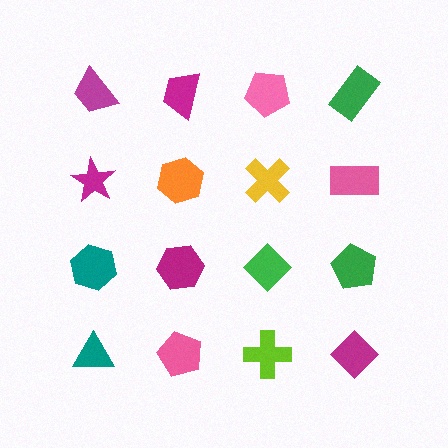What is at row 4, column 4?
A magenta diamond.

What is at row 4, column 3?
A lime cross.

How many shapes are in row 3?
4 shapes.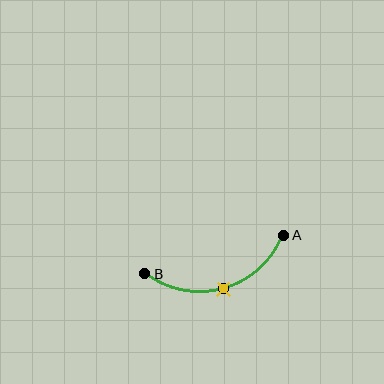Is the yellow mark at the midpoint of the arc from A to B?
Yes. The yellow mark lies on the arc at equal arc-length from both A and B — it is the arc midpoint.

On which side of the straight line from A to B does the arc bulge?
The arc bulges below the straight line connecting A and B.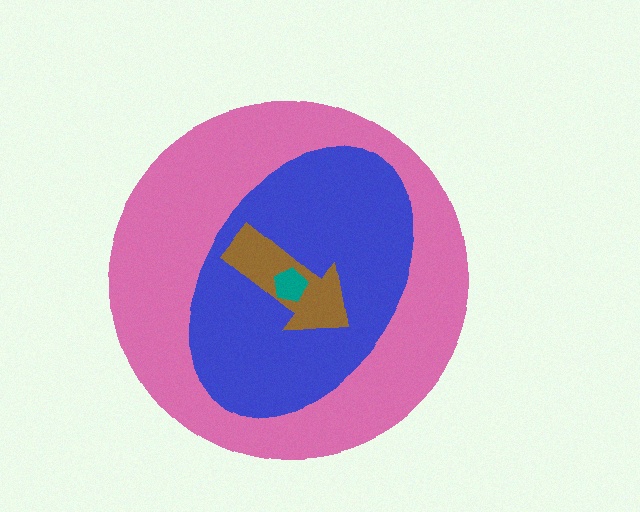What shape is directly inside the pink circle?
The blue ellipse.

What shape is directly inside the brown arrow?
The teal pentagon.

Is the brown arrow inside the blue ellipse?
Yes.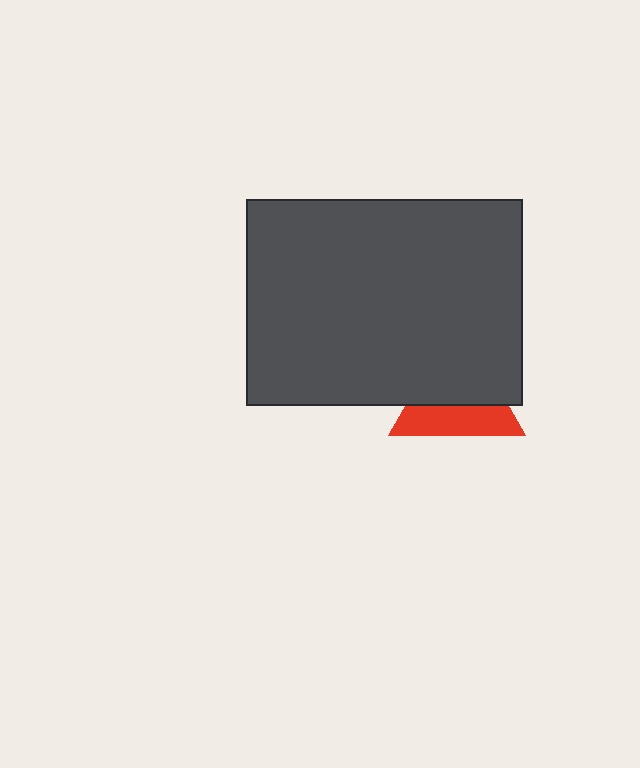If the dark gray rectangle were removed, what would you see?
You would see the complete red triangle.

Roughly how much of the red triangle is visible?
A small part of it is visible (roughly 44%).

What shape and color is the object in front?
The object in front is a dark gray rectangle.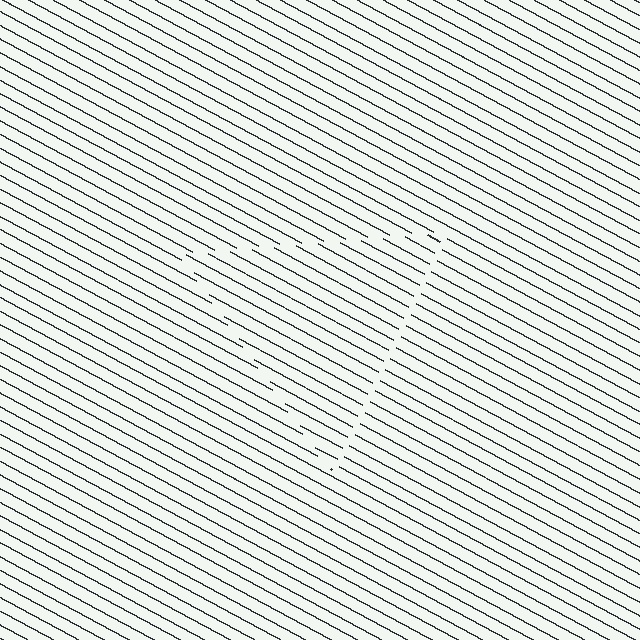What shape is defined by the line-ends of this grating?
An illusory triangle. The interior of the shape contains the same grating, shifted by half a period — the contour is defined by the phase discontinuity where line-ends from the inner and outer gratings abut.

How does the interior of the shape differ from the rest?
The interior of the shape contains the same grating, shifted by half a period — the contour is defined by the phase discontinuity where line-ends from the inner and outer gratings abut.